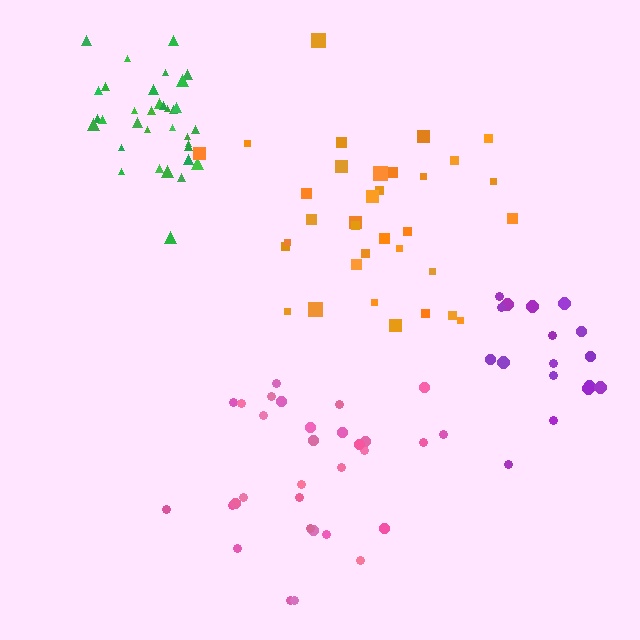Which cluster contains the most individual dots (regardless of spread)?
Green (34).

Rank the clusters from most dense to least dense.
green, pink, orange, purple.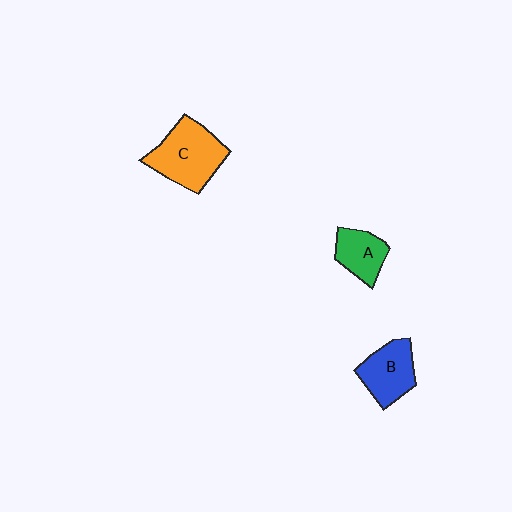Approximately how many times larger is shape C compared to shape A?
Approximately 1.8 times.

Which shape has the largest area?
Shape C (orange).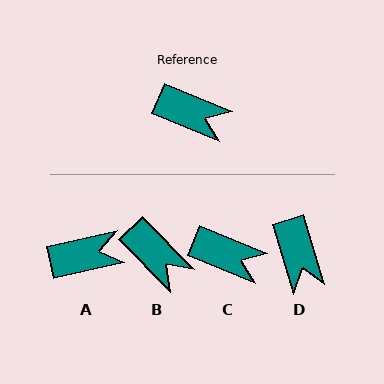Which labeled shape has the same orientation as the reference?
C.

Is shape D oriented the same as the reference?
No, it is off by about 51 degrees.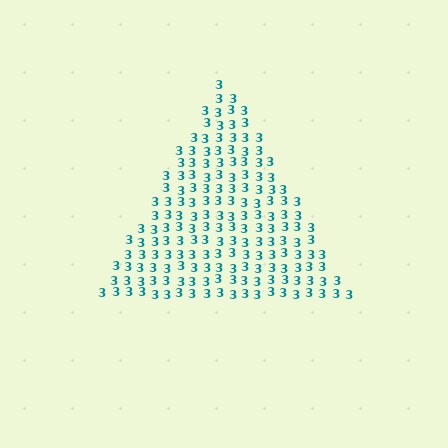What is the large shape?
The large shape is a triangle.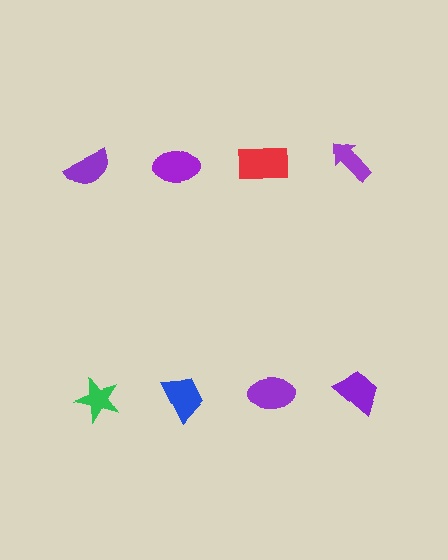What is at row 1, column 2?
A purple ellipse.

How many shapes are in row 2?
4 shapes.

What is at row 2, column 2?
A blue trapezoid.